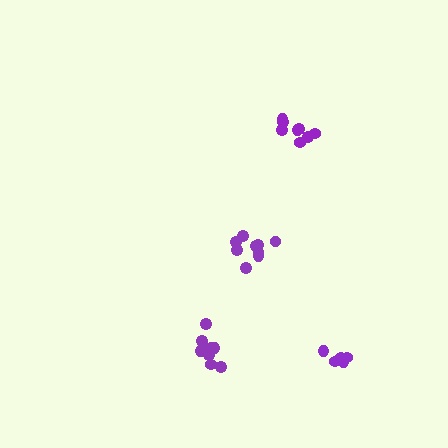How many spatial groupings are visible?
There are 4 spatial groupings.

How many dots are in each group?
Group 1: 9 dots, Group 2: 8 dots, Group 3: 9 dots, Group 4: 6 dots (32 total).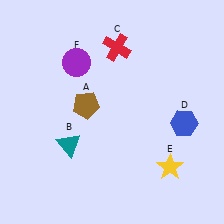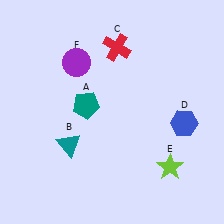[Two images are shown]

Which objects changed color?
A changed from brown to teal. E changed from yellow to lime.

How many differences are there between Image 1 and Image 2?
There are 2 differences between the two images.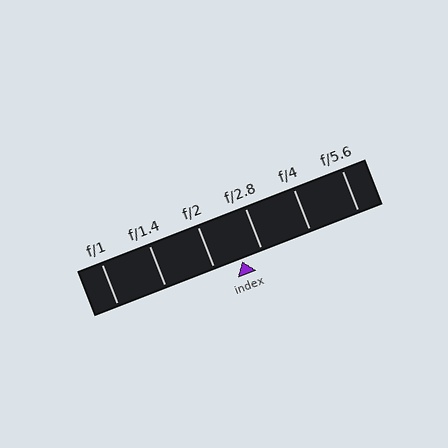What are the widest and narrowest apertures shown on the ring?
The widest aperture shown is f/1 and the narrowest is f/5.6.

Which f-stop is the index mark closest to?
The index mark is closest to f/2.8.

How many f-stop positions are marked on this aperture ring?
There are 6 f-stop positions marked.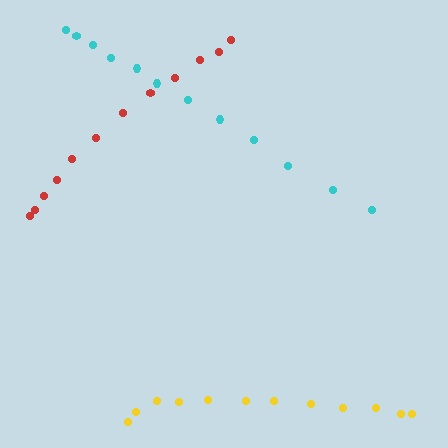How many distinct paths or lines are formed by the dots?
There are 3 distinct paths.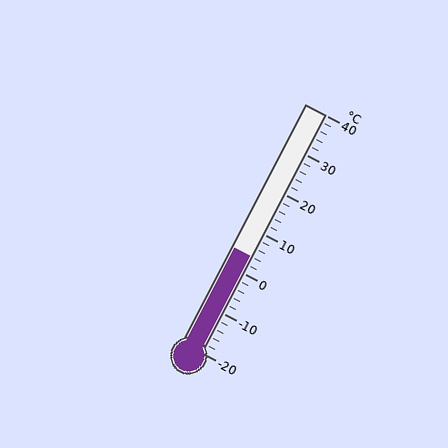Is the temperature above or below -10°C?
The temperature is above -10°C.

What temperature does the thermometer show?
The thermometer shows approximately 4°C.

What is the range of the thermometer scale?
The thermometer scale ranges from -20°C to 40°C.